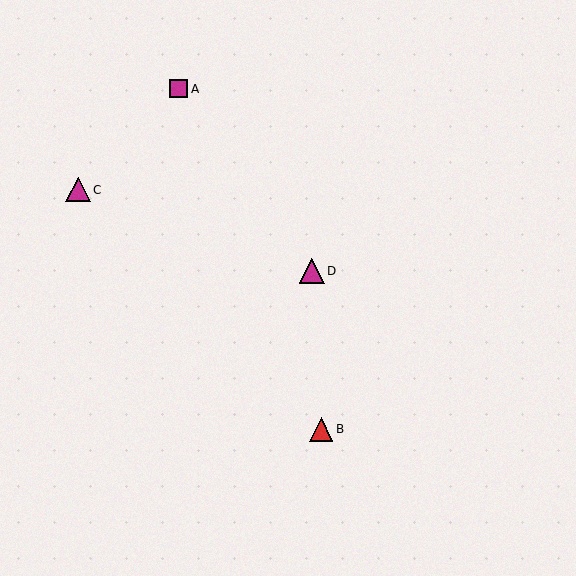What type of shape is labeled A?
Shape A is a magenta square.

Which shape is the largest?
The magenta triangle (labeled D) is the largest.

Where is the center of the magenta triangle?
The center of the magenta triangle is at (78, 190).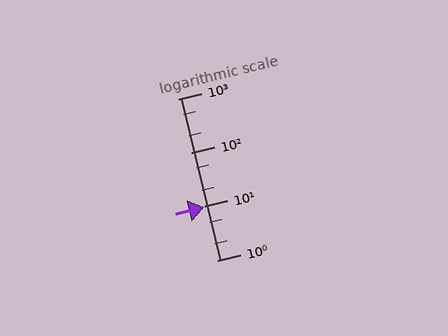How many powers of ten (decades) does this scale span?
The scale spans 3 decades, from 1 to 1000.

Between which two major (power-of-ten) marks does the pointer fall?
The pointer is between 1 and 10.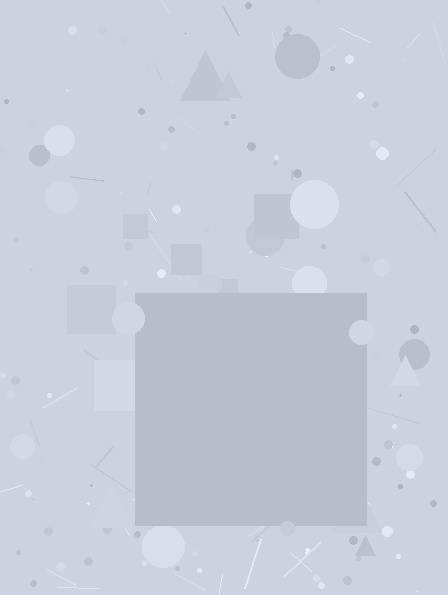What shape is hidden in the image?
A square is hidden in the image.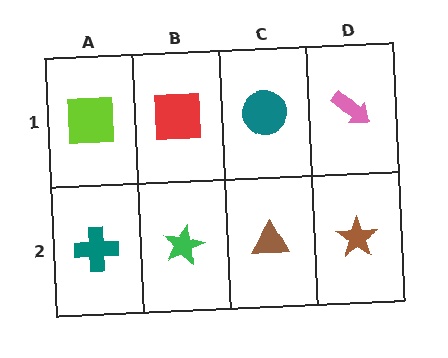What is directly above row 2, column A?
A lime square.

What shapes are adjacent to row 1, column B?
A green star (row 2, column B), a lime square (row 1, column A), a teal circle (row 1, column C).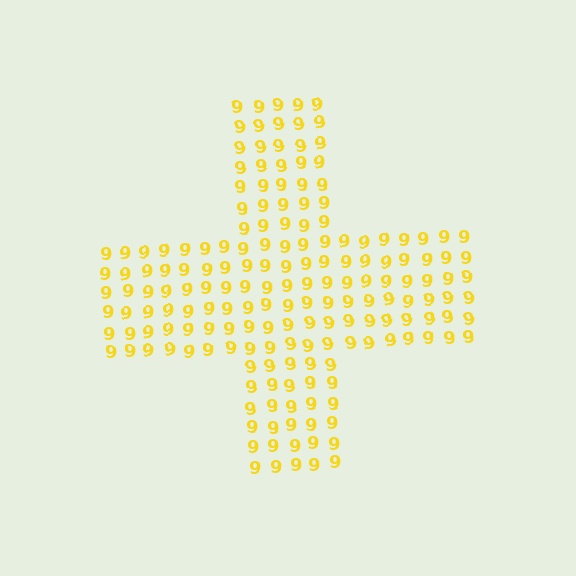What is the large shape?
The large shape is a cross.